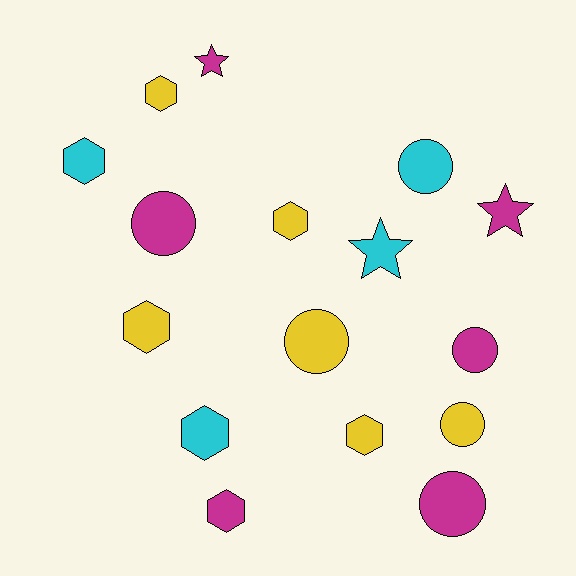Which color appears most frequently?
Yellow, with 6 objects.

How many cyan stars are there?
There is 1 cyan star.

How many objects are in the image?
There are 16 objects.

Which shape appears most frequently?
Hexagon, with 7 objects.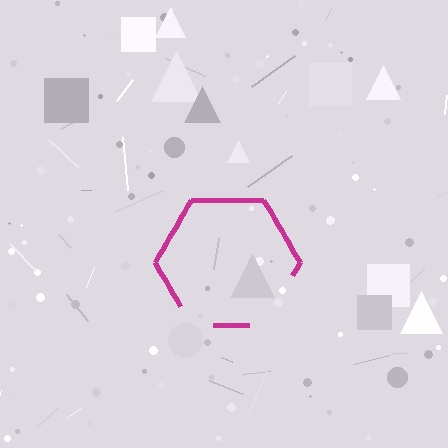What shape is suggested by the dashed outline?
The dashed outline suggests a hexagon.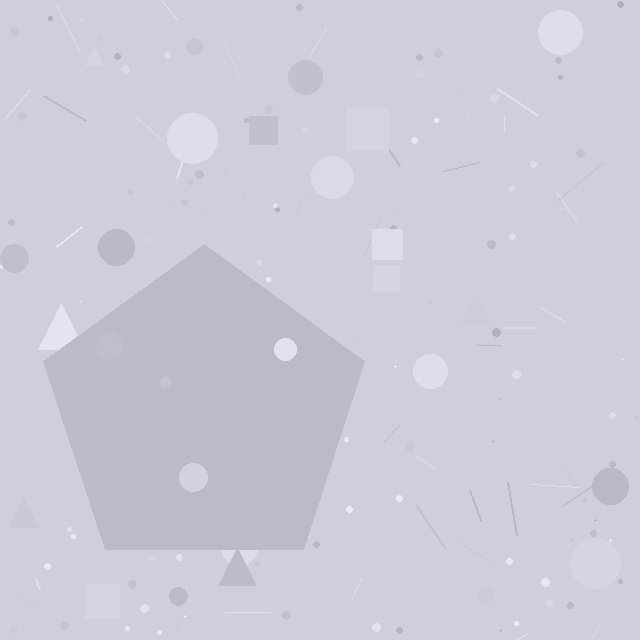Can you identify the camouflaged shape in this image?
The camouflaged shape is a pentagon.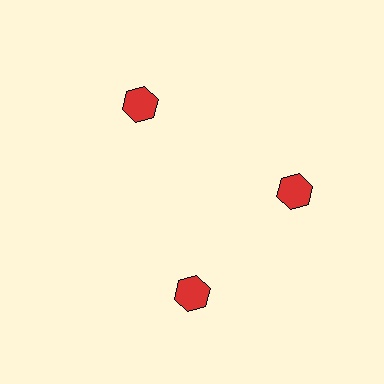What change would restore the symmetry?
The symmetry would be restored by rotating it back into even spacing with its neighbors so that all 3 hexagons sit at equal angles and equal distance from the center.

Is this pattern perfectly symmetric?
No. The 3 red hexagons are arranged in a ring, but one element near the 7 o'clock position is rotated out of alignment along the ring, breaking the 3-fold rotational symmetry.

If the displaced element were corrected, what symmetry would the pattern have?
It would have 3-fold rotational symmetry — the pattern would map onto itself every 120 degrees.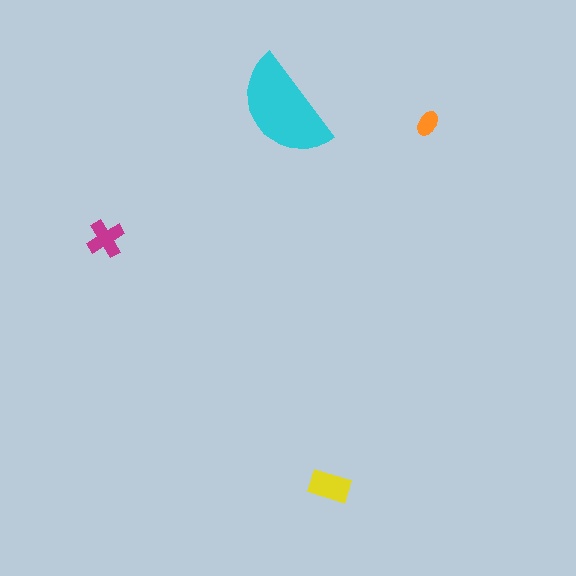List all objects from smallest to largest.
The orange ellipse, the magenta cross, the yellow rectangle, the cyan semicircle.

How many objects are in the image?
There are 4 objects in the image.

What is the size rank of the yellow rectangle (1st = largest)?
2nd.